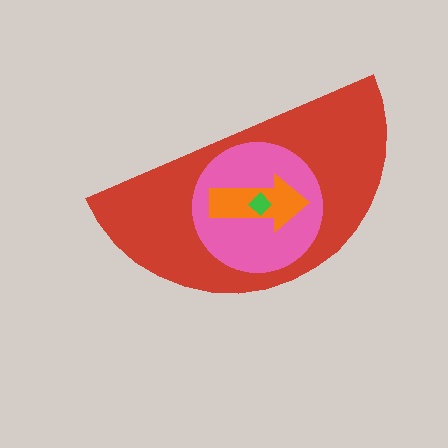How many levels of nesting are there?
4.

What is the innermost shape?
The green diamond.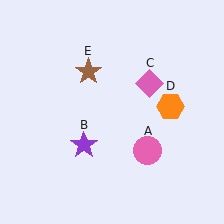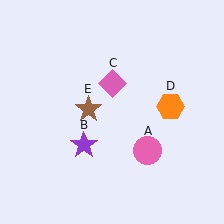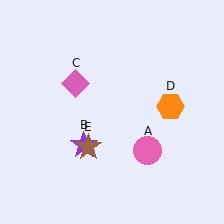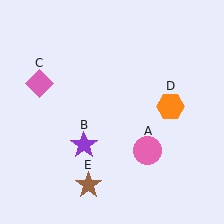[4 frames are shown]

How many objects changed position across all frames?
2 objects changed position: pink diamond (object C), brown star (object E).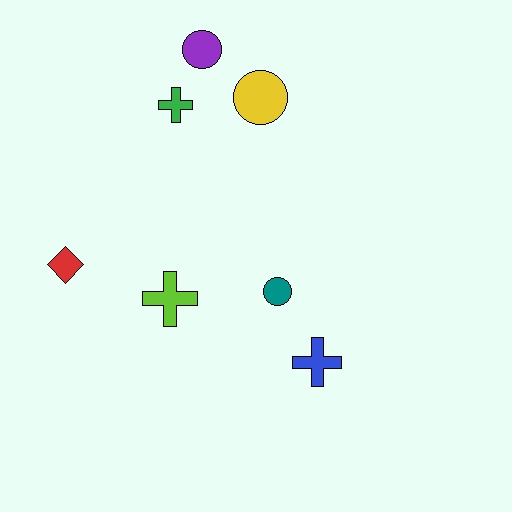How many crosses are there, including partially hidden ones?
There are 3 crosses.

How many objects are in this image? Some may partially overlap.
There are 7 objects.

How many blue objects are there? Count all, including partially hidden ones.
There is 1 blue object.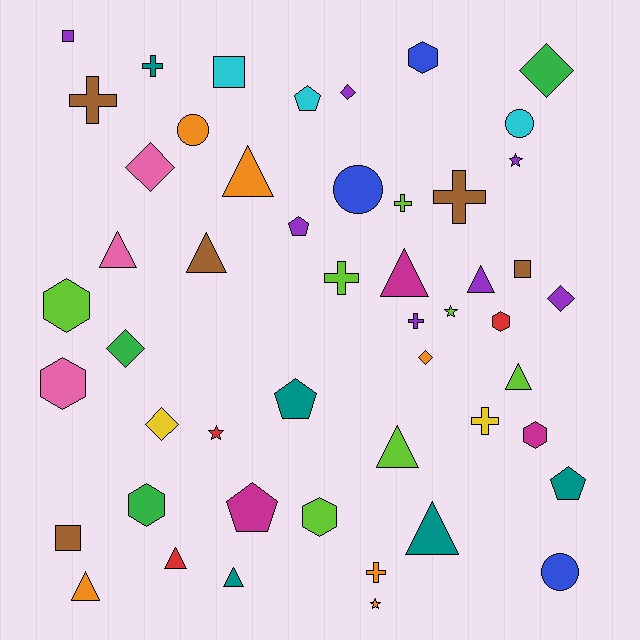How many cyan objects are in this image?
There are 3 cyan objects.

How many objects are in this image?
There are 50 objects.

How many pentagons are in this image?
There are 5 pentagons.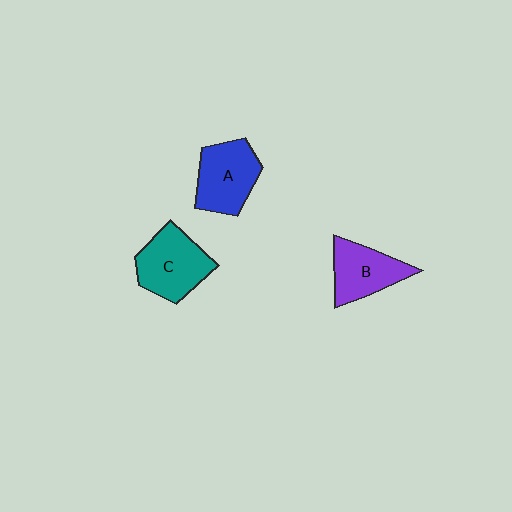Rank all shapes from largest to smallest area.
From largest to smallest: C (teal), A (blue), B (purple).